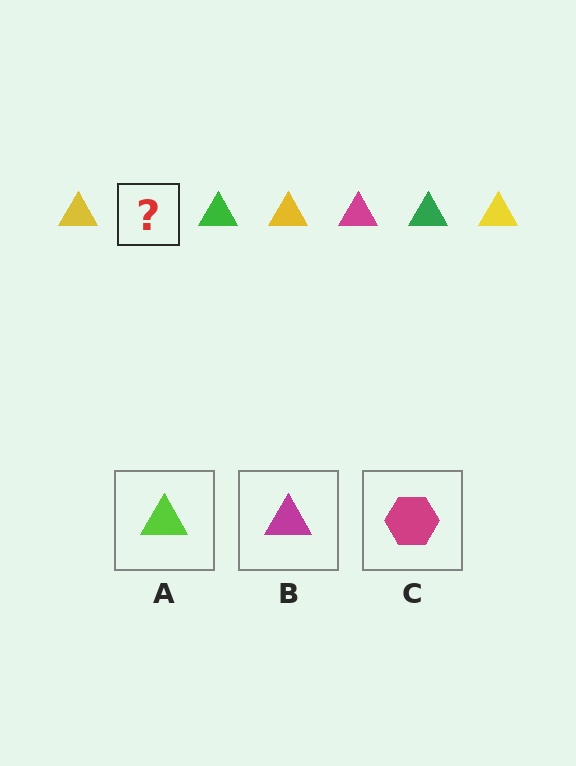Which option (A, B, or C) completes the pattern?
B.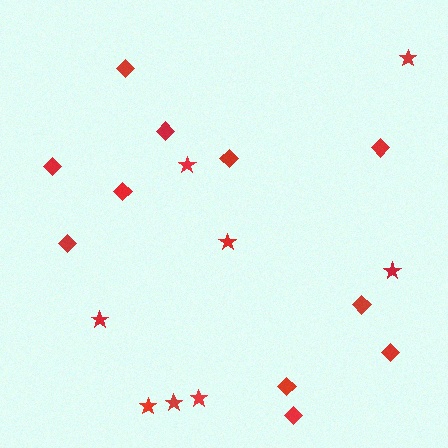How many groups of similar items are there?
There are 2 groups: one group of stars (8) and one group of diamonds (11).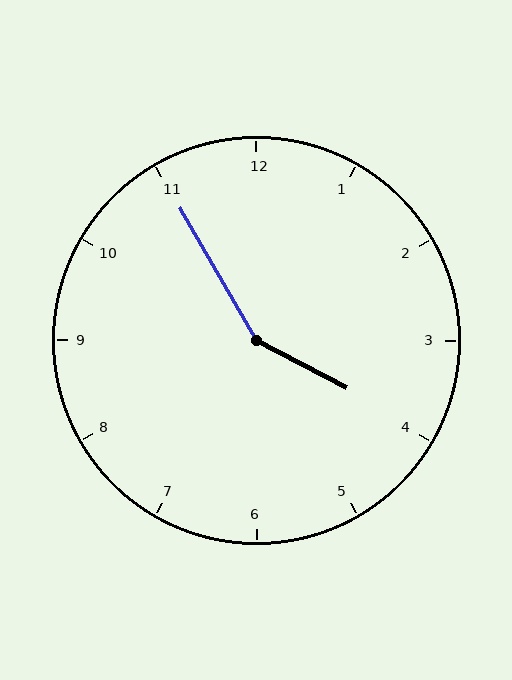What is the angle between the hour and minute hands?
Approximately 148 degrees.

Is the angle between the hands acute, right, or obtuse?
It is obtuse.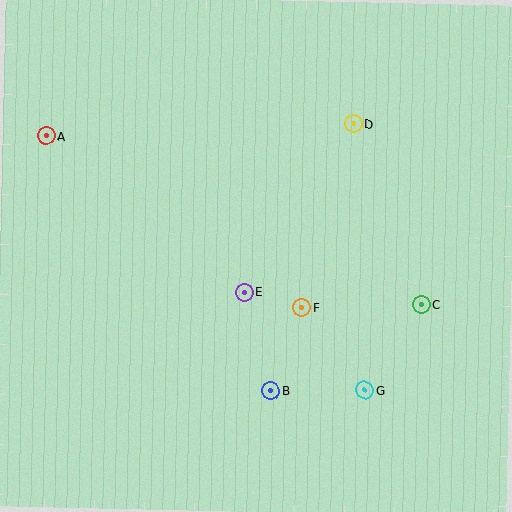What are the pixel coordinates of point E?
Point E is at (245, 292).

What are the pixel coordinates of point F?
Point F is at (301, 308).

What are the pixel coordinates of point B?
Point B is at (271, 391).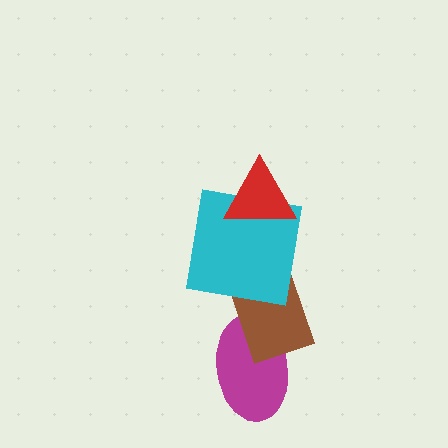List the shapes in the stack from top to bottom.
From top to bottom: the red triangle, the cyan square, the brown rectangle, the magenta ellipse.